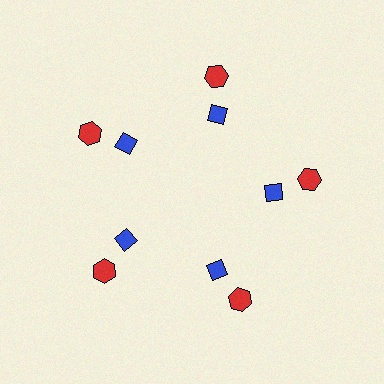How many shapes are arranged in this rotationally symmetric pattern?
There are 10 shapes, arranged in 5 groups of 2.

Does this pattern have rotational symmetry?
Yes, this pattern has 5-fold rotational symmetry. It looks the same after rotating 72 degrees around the center.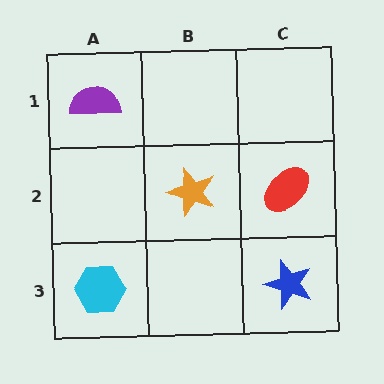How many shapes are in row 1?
1 shape.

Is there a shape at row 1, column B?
No, that cell is empty.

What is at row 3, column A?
A cyan hexagon.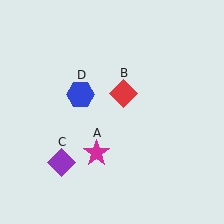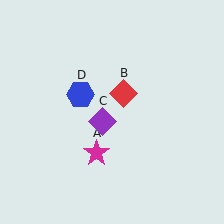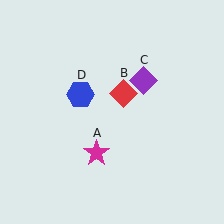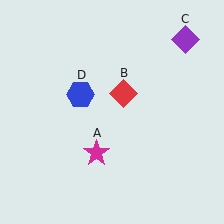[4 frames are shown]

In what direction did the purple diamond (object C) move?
The purple diamond (object C) moved up and to the right.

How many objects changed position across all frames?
1 object changed position: purple diamond (object C).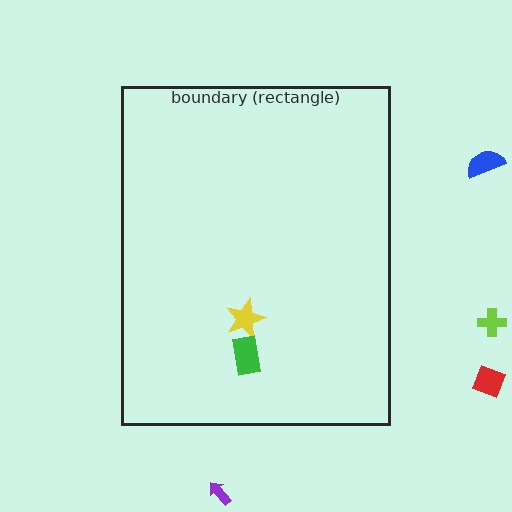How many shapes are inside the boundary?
2 inside, 4 outside.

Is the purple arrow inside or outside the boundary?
Outside.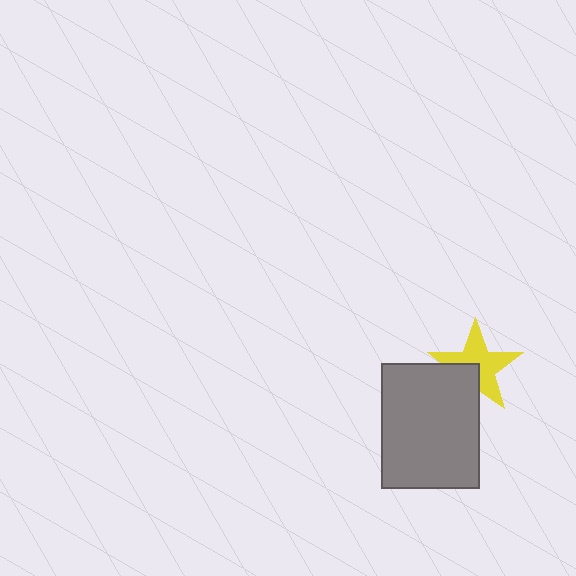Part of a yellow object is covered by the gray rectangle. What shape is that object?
It is a star.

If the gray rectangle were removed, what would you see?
You would see the complete yellow star.